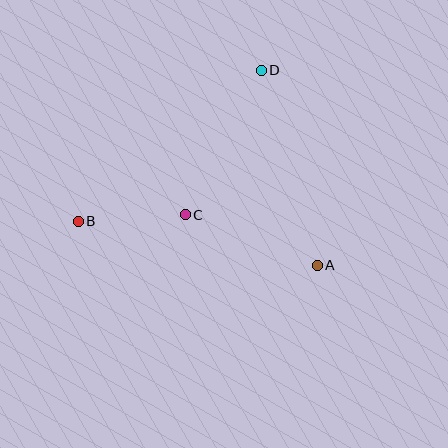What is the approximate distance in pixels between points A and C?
The distance between A and C is approximately 141 pixels.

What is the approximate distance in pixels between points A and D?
The distance between A and D is approximately 203 pixels.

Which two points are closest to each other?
Points B and C are closest to each other.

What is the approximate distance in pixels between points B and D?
The distance between B and D is approximately 237 pixels.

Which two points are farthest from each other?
Points A and B are farthest from each other.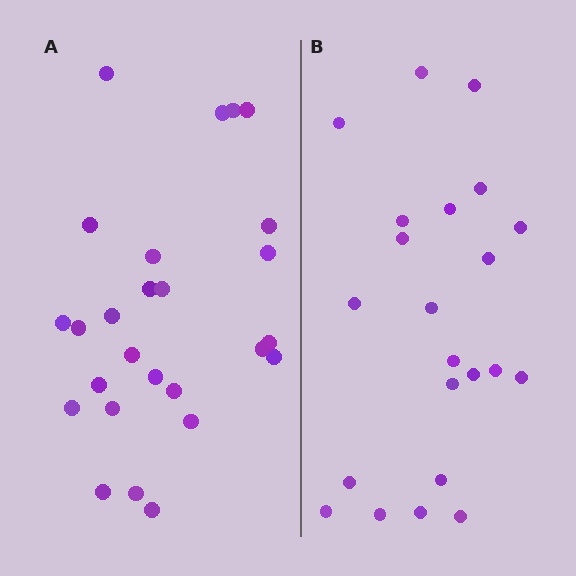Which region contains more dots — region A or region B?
Region A (the left region) has more dots.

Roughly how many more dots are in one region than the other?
Region A has about 4 more dots than region B.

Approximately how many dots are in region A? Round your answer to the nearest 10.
About 30 dots. (The exact count is 26, which rounds to 30.)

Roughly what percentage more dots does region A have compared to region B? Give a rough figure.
About 20% more.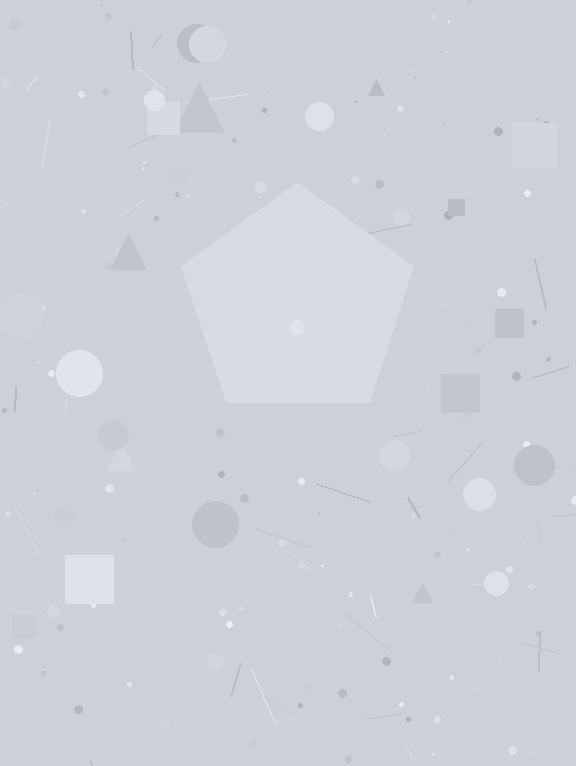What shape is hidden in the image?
A pentagon is hidden in the image.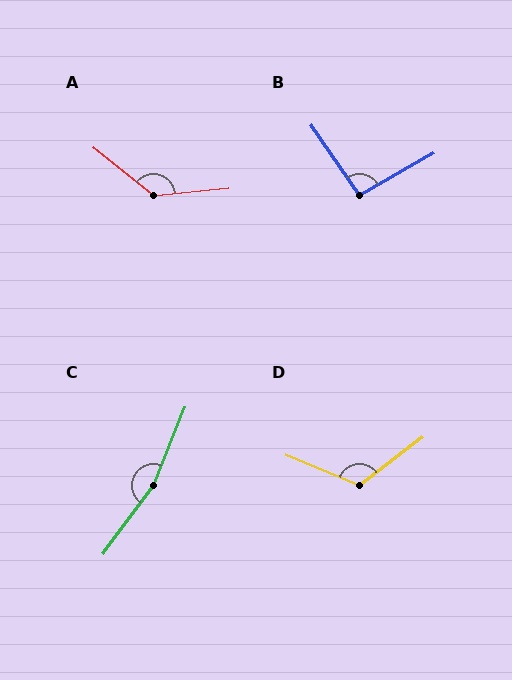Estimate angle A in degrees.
Approximately 136 degrees.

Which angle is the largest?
C, at approximately 166 degrees.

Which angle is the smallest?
B, at approximately 95 degrees.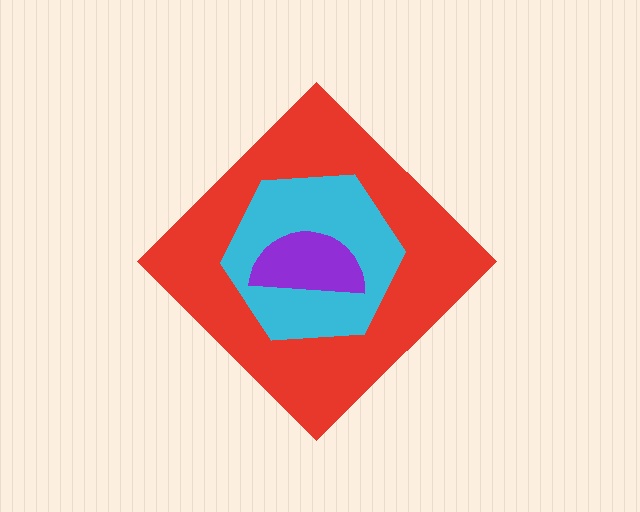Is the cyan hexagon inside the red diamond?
Yes.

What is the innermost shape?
The purple semicircle.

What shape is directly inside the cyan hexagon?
The purple semicircle.